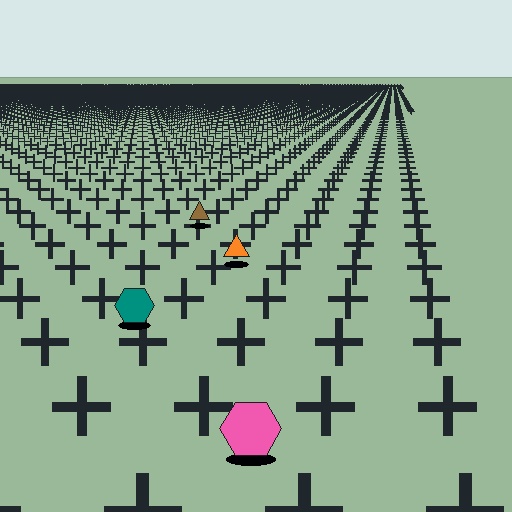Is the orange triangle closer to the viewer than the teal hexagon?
No. The teal hexagon is closer — you can tell from the texture gradient: the ground texture is coarser near it.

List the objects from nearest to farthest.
From nearest to farthest: the pink hexagon, the teal hexagon, the orange triangle, the brown triangle.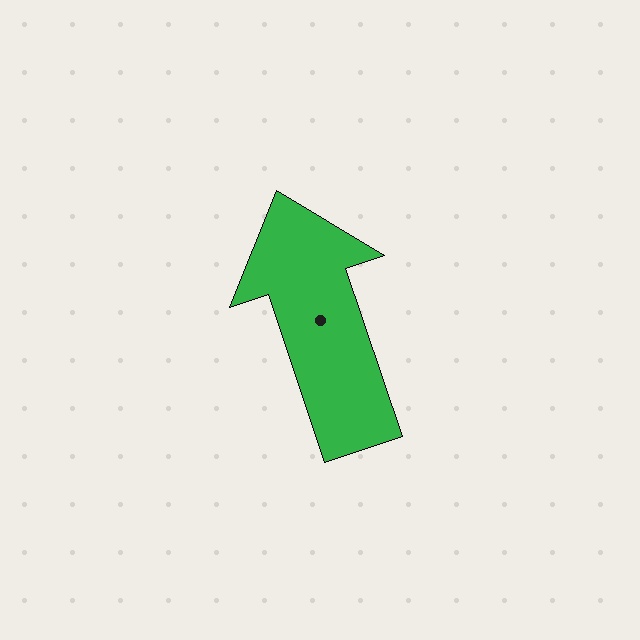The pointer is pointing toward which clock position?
Roughly 11 o'clock.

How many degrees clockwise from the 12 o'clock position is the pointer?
Approximately 342 degrees.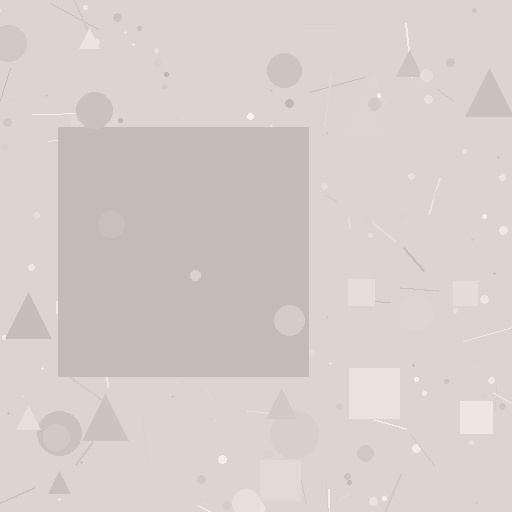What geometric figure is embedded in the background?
A square is embedded in the background.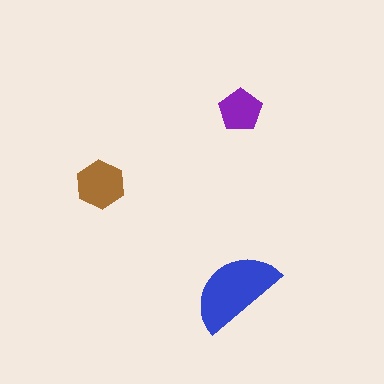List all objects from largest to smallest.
The blue semicircle, the brown hexagon, the purple pentagon.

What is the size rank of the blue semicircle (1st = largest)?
1st.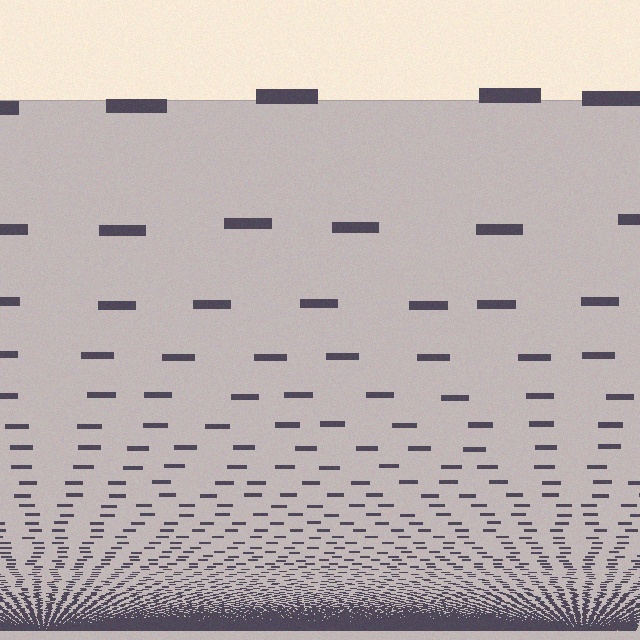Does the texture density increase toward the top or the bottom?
Density increases toward the bottom.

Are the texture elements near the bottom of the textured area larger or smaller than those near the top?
Smaller. The gradient is inverted — elements near the bottom are smaller and denser.